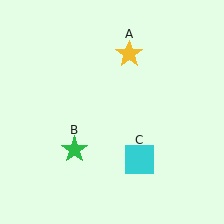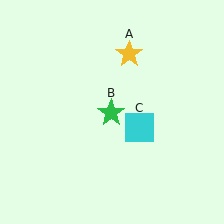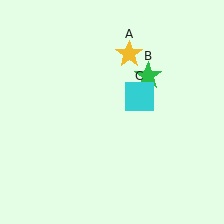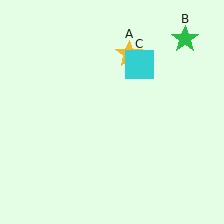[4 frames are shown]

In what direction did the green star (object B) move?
The green star (object B) moved up and to the right.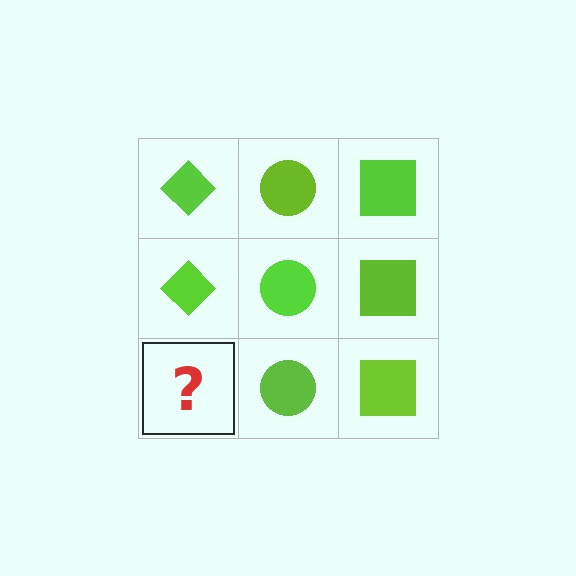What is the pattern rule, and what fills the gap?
The rule is that each column has a consistent shape. The gap should be filled with a lime diamond.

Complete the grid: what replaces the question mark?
The question mark should be replaced with a lime diamond.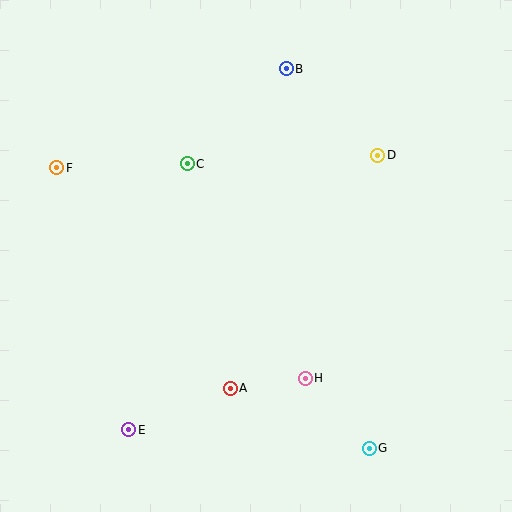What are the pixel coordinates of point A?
Point A is at (230, 388).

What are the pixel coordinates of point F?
Point F is at (57, 168).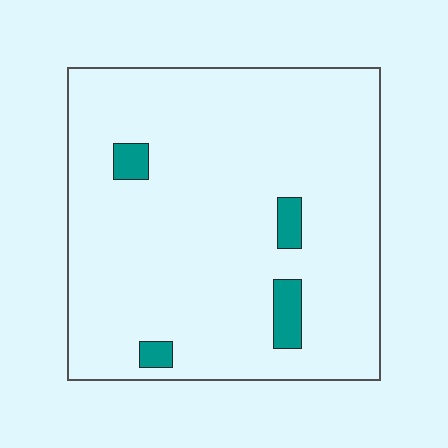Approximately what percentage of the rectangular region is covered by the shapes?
Approximately 5%.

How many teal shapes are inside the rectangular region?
4.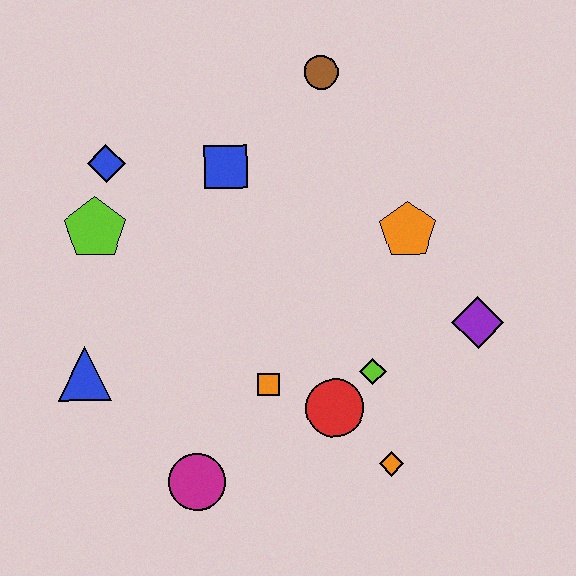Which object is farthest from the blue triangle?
The purple diamond is farthest from the blue triangle.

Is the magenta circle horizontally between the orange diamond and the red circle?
No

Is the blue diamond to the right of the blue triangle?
Yes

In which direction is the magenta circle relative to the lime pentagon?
The magenta circle is below the lime pentagon.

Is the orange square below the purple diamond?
Yes